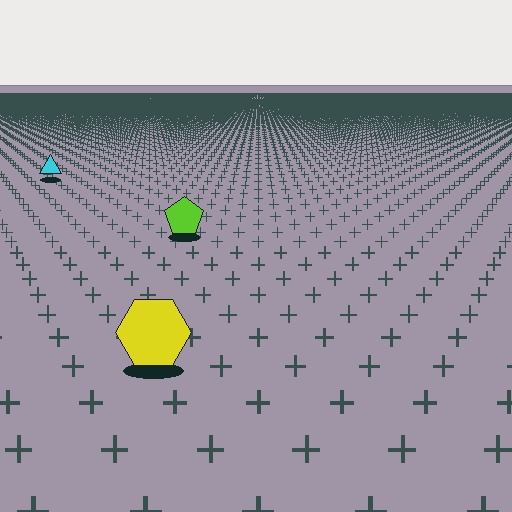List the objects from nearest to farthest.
From nearest to farthest: the yellow hexagon, the lime pentagon, the cyan triangle.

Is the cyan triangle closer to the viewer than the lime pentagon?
No. The lime pentagon is closer — you can tell from the texture gradient: the ground texture is coarser near it.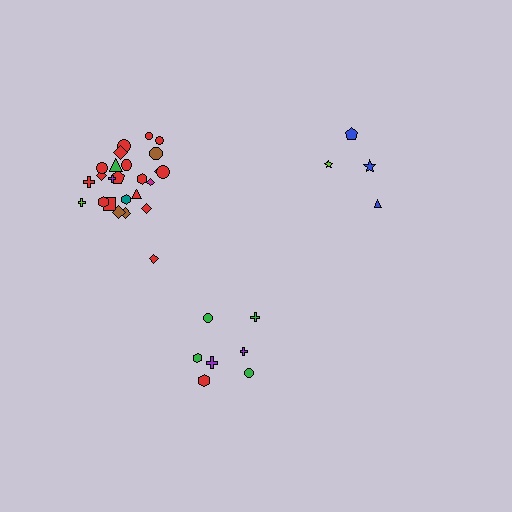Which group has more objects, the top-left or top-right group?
The top-left group.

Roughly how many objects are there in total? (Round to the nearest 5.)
Roughly 35 objects in total.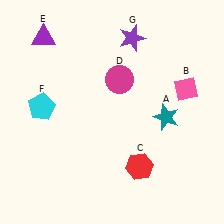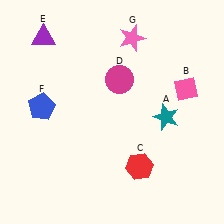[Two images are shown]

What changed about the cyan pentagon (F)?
In Image 1, F is cyan. In Image 2, it changed to blue.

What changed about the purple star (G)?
In Image 1, G is purple. In Image 2, it changed to pink.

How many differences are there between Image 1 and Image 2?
There are 2 differences between the two images.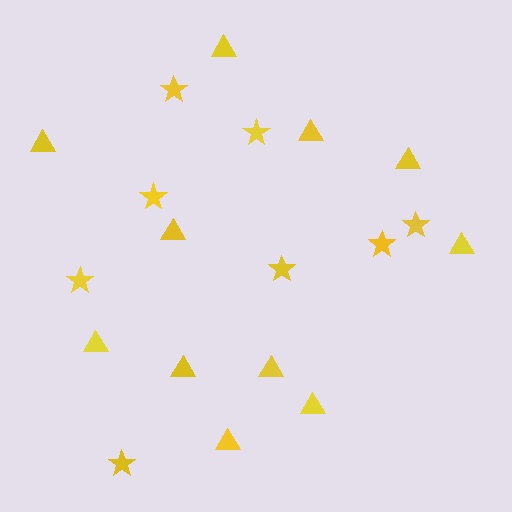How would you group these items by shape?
There are 2 groups: one group of triangles (11) and one group of stars (8).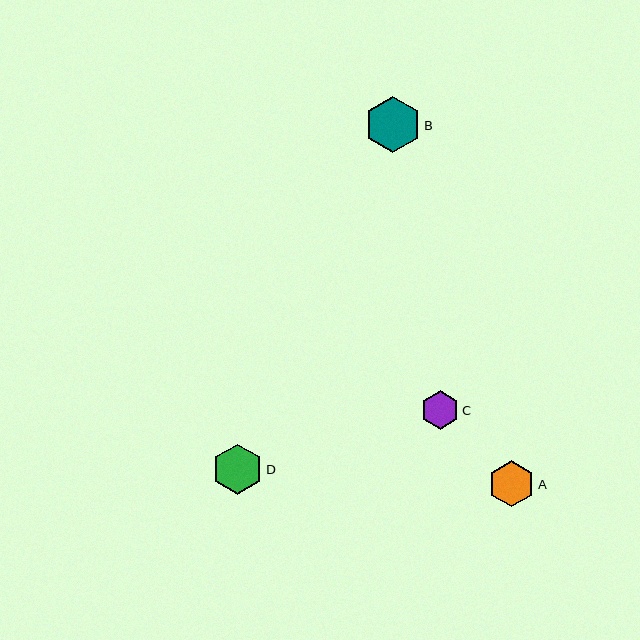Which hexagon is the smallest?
Hexagon C is the smallest with a size of approximately 38 pixels.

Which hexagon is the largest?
Hexagon B is the largest with a size of approximately 56 pixels.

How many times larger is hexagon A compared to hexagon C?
Hexagon A is approximately 1.2 times the size of hexagon C.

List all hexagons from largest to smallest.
From largest to smallest: B, D, A, C.